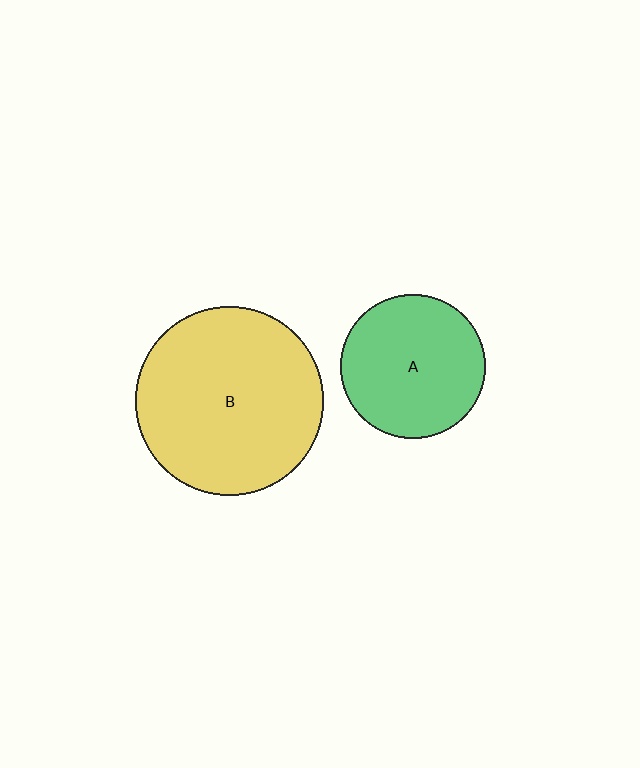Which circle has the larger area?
Circle B (yellow).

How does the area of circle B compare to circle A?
Approximately 1.7 times.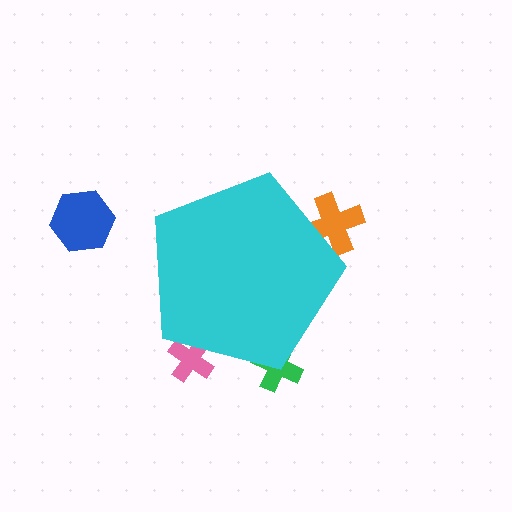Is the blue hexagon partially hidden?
No, the blue hexagon is fully visible.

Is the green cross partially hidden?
Yes, the green cross is partially hidden behind the cyan pentagon.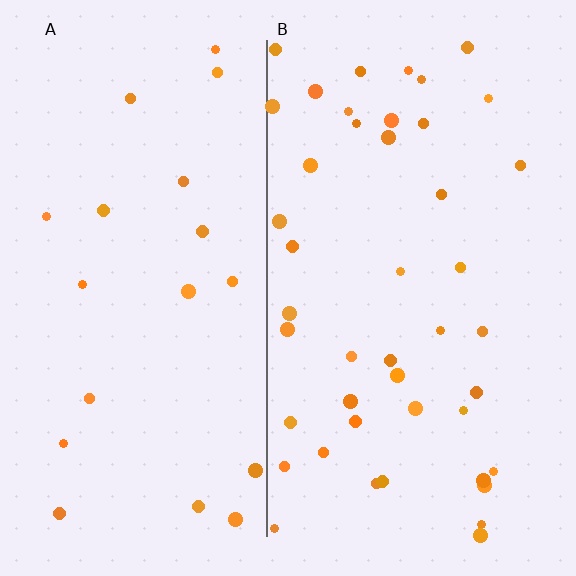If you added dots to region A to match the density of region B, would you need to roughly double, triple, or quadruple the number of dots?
Approximately double.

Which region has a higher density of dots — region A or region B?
B (the right).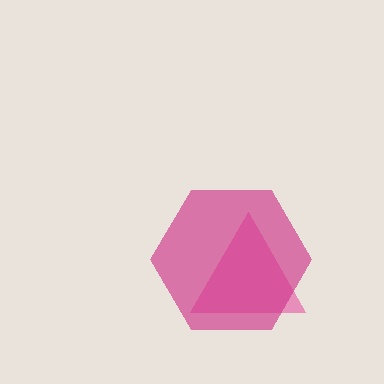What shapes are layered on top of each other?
The layered shapes are: a pink triangle, a magenta hexagon.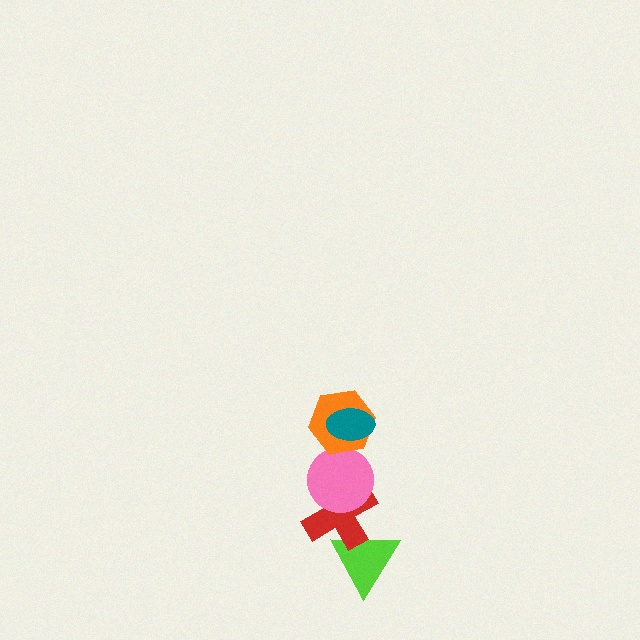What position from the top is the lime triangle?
The lime triangle is 5th from the top.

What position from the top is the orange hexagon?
The orange hexagon is 2nd from the top.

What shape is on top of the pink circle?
The orange hexagon is on top of the pink circle.